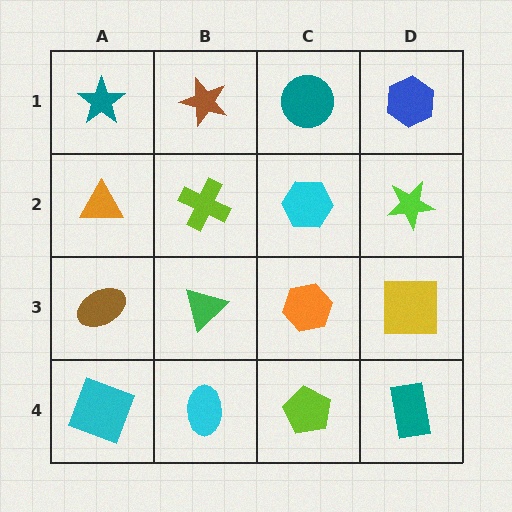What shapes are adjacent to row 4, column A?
A brown ellipse (row 3, column A), a cyan ellipse (row 4, column B).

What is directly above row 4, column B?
A green triangle.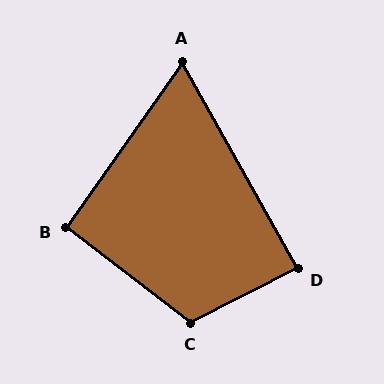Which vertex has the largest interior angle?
C, at approximately 116 degrees.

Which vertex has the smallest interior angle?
A, at approximately 64 degrees.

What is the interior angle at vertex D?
Approximately 88 degrees (approximately right).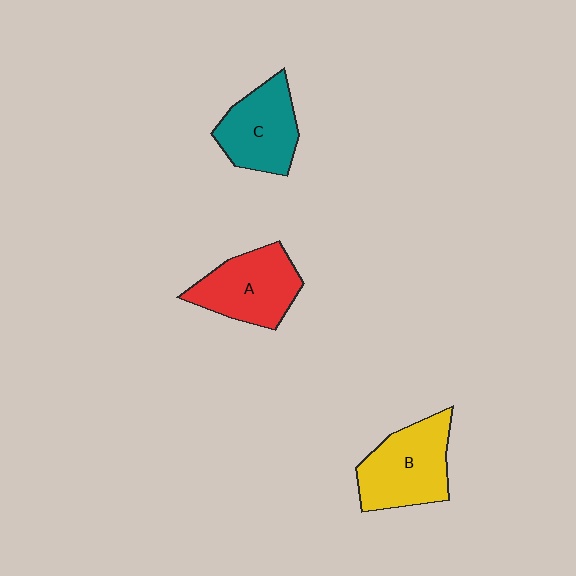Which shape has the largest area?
Shape B (yellow).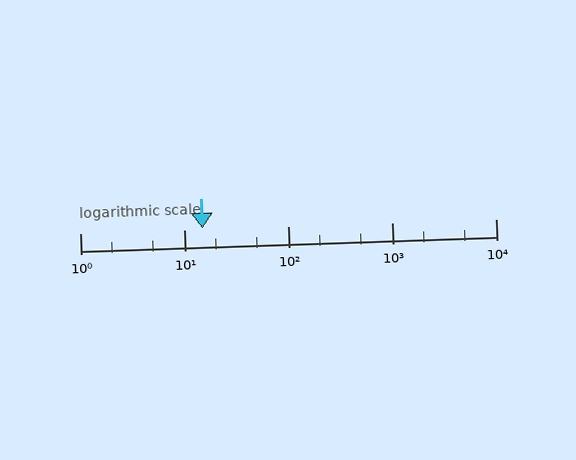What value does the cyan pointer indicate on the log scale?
The pointer indicates approximately 15.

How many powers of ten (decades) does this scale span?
The scale spans 4 decades, from 1 to 10000.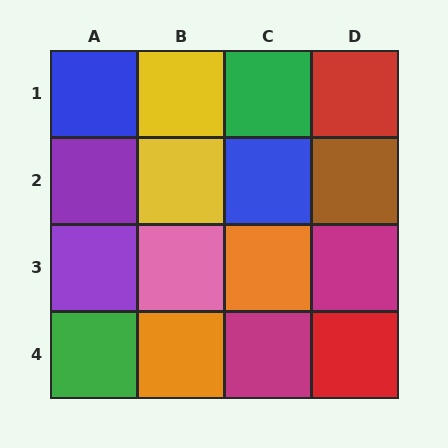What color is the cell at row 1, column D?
Red.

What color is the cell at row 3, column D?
Magenta.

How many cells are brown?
1 cell is brown.